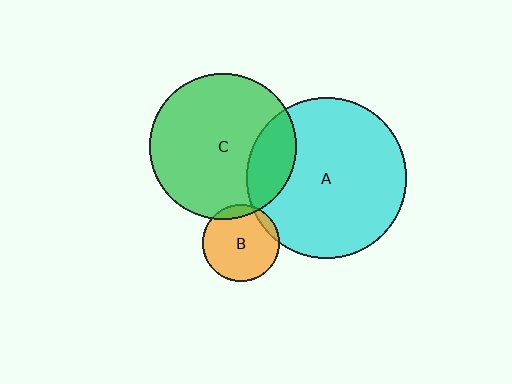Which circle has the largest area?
Circle A (cyan).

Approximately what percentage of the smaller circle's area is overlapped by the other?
Approximately 20%.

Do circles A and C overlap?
Yes.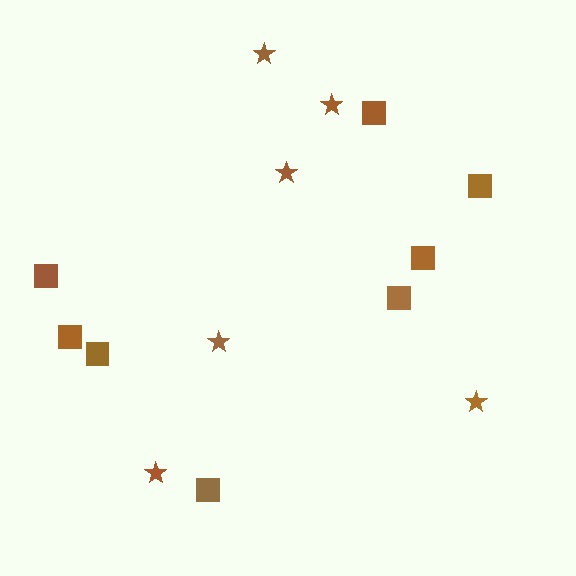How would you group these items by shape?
There are 2 groups: one group of stars (6) and one group of squares (8).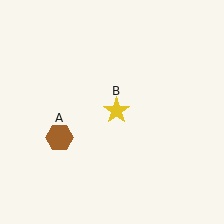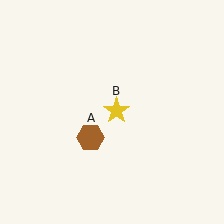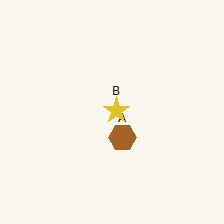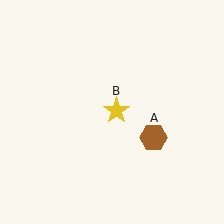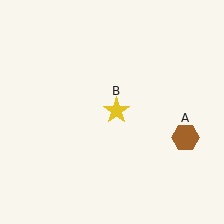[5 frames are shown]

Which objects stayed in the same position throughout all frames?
Yellow star (object B) remained stationary.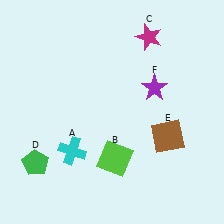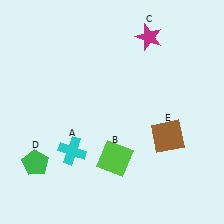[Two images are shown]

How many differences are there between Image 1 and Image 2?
There is 1 difference between the two images.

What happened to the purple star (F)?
The purple star (F) was removed in Image 2. It was in the top-right area of Image 1.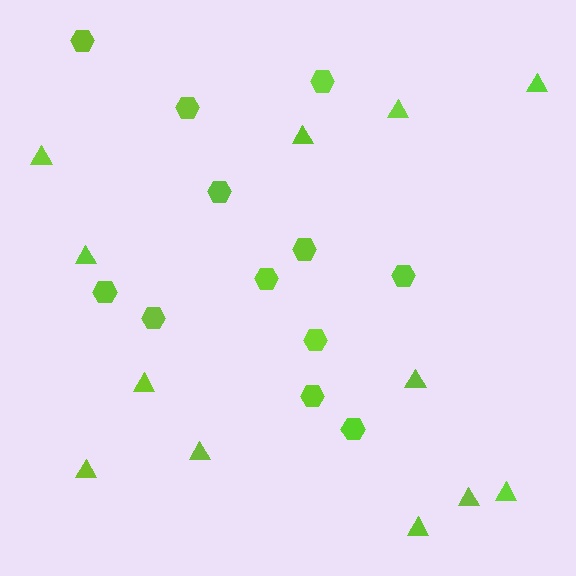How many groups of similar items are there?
There are 2 groups: one group of hexagons (12) and one group of triangles (12).